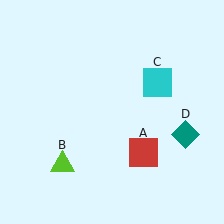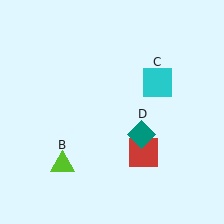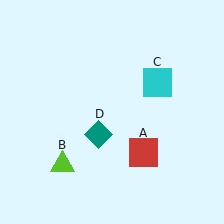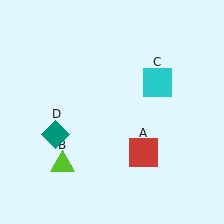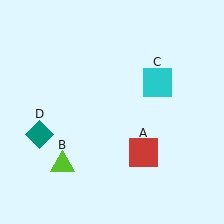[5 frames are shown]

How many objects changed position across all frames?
1 object changed position: teal diamond (object D).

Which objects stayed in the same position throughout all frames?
Red square (object A) and lime triangle (object B) and cyan square (object C) remained stationary.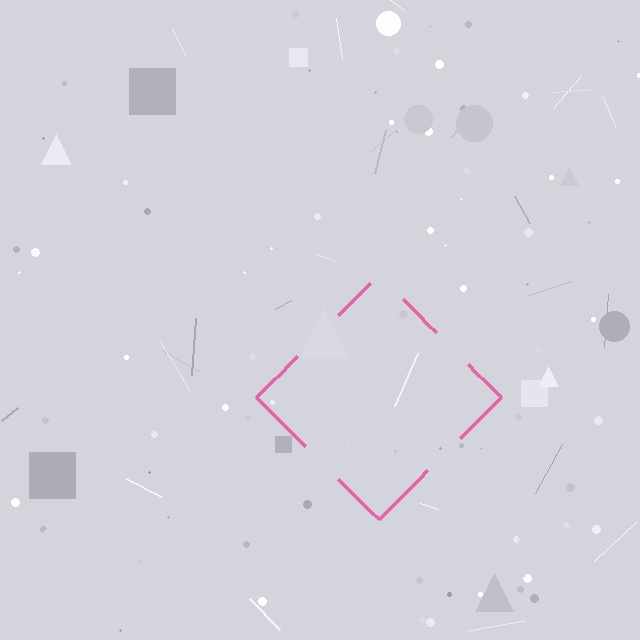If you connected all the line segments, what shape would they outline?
They would outline a diamond.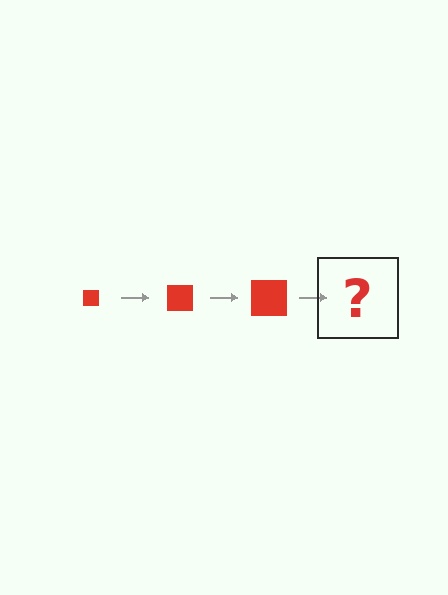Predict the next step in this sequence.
The next step is a red square, larger than the previous one.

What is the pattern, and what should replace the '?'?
The pattern is that the square gets progressively larger each step. The '?' should be a red square, larger than the previous one.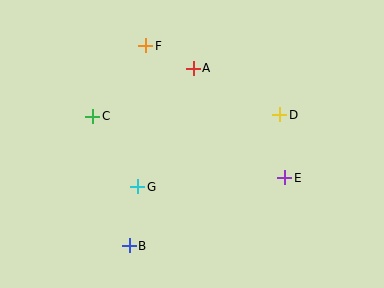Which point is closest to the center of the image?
Point G at (138, 187) is closest to the center.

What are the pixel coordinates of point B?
Point B is at (129, 246).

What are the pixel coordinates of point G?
Point G is at (138, 187).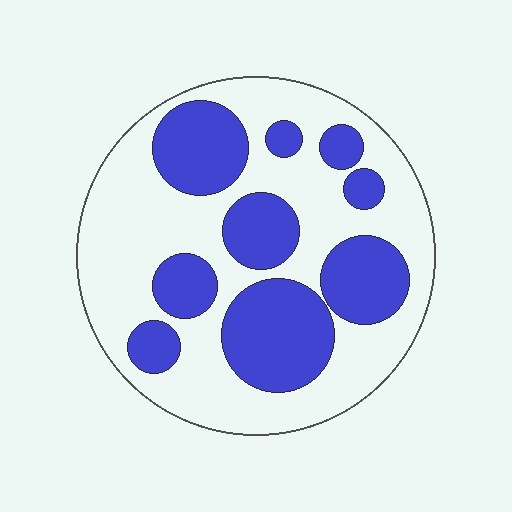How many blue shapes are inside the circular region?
9.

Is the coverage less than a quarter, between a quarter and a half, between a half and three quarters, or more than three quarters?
Between a quarter and a half.